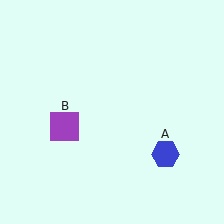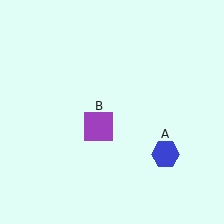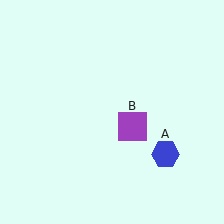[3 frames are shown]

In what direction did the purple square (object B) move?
The purple square (object B) moved right.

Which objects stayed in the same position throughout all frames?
Blue hexagon (object A) remained stationary.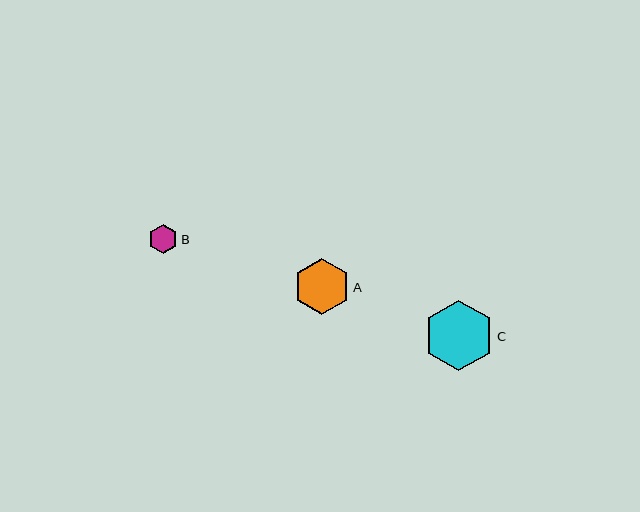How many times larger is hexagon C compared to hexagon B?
Hexagon C is approximately 2.4 times the size of hexagon B.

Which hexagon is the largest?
Hexagon C is the largest with a size of approximately 70 pixels.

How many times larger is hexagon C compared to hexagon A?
Hexagon C is approximately 1.2 times the size of hexagon A.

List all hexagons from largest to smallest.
From largest to smallest: C, A, B.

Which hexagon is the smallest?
Hexagon B is the smallest with a size of approximately 29 pixels.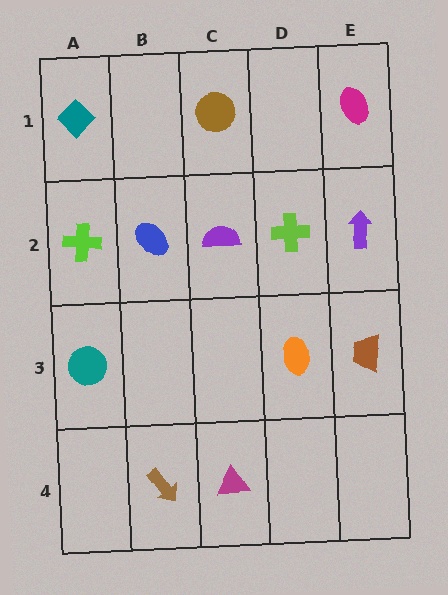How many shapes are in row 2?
5 shapes.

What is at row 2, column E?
A purple arrow.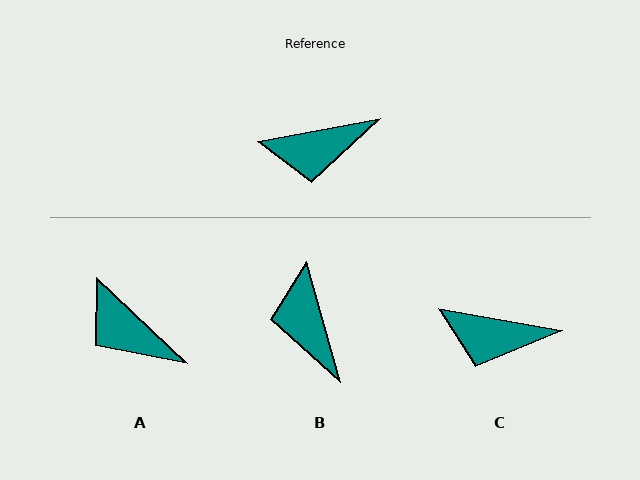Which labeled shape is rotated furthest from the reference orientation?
B, about 85 degrees away.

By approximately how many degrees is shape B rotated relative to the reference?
Approximately 85 degrees clockwise.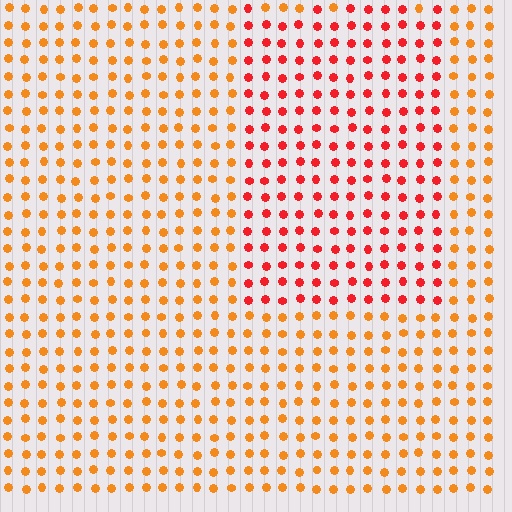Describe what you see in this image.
The image is filled with small orange elements in a uniform arrangement. A rectangle-shaped region is visible where the elements are tinted to a slightly different hue, forming a subtle color boundary.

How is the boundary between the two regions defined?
The boundary is defined purely by a slight shift in hue (about 34 degrees). Spacing, size, and orientation are identical on both sides.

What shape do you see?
I see a rectangle.